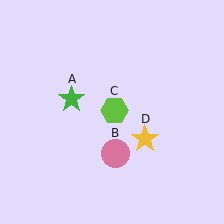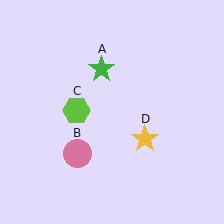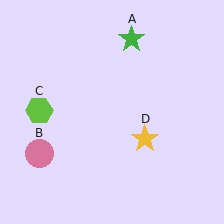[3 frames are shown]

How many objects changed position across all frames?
3 objects changed position: green star (object A), pink circle (object B), lime hexagon (object C).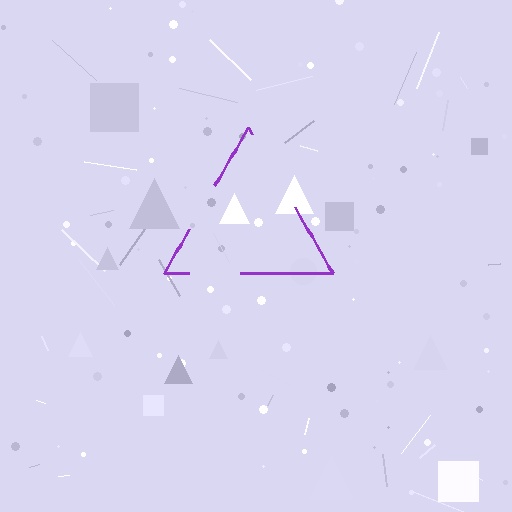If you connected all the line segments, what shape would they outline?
They would outline a triangle.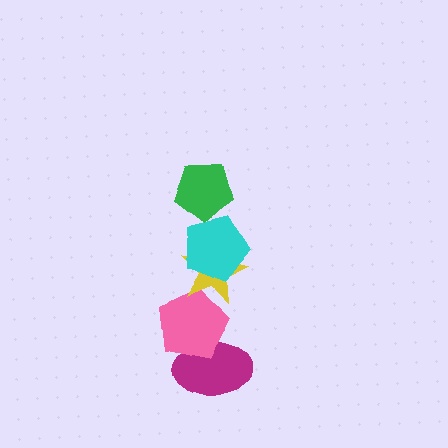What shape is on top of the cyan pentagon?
The green pentagon is on top of the cyan pentagon.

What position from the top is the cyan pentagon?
The cyan pentagon is 2nd from the top.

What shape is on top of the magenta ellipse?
The pink pentagon is on top of the magenta ellipse.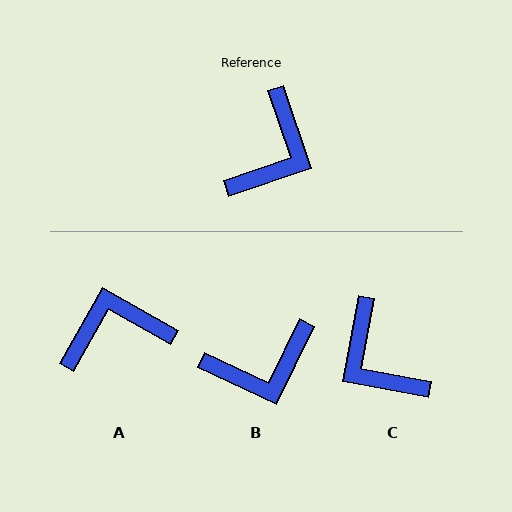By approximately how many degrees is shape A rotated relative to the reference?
Approximately 132 degrees counter-clockwise.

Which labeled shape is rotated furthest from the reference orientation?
A, about 132 degrees away.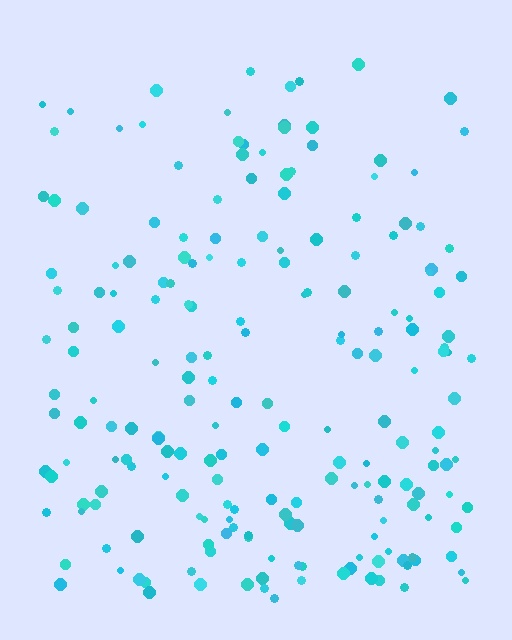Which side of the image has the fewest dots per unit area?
The top.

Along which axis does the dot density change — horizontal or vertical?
Vertical.